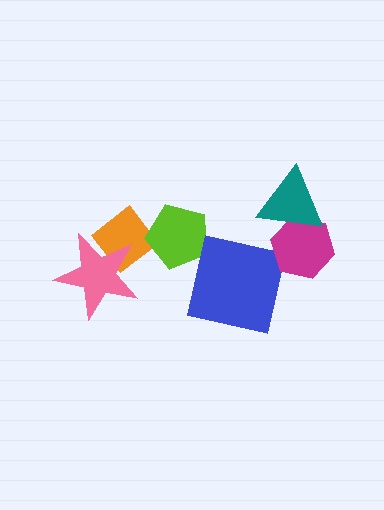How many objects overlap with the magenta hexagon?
1 object overlaps with the magenta hexagon.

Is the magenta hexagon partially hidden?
Yes, it is partially covered by another shape.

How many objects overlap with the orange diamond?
2 objects overlap with the orange diamond.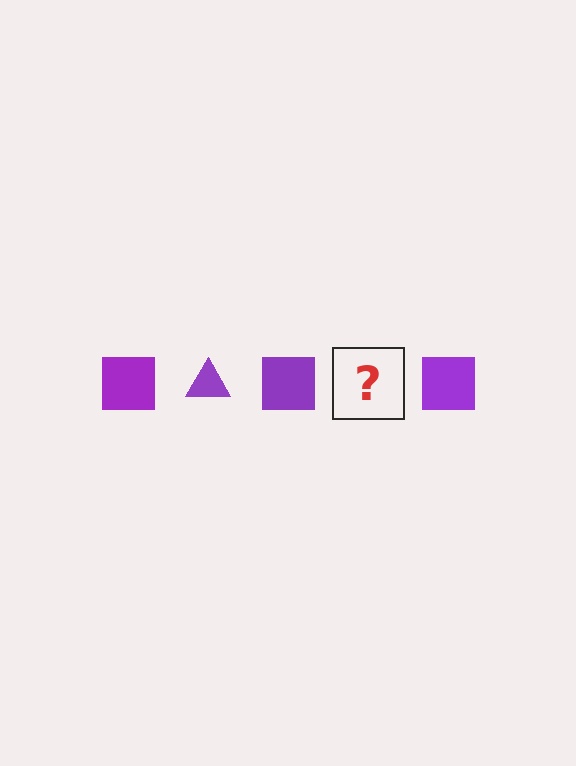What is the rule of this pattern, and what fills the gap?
The rule is that the pattern cycles through square, triangle shapes in purple. The gap should be filled with a purple triangle.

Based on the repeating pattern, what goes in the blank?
The blank should be a purple triangle.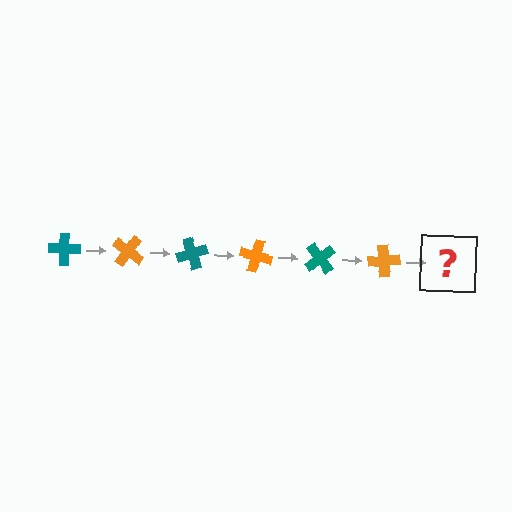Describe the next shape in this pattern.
It should be a teal cross, rotated 210 degrees from the start.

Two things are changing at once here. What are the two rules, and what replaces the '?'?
The two rules are that it rotates 35 degrees each step and the color cycles through teal and orange. The '?' should be a teal cross, rotated 210 degrees from the start.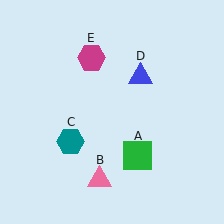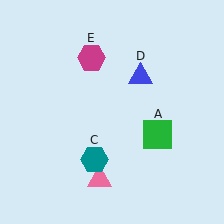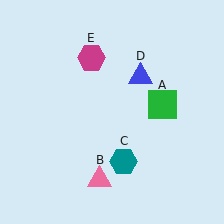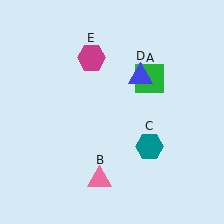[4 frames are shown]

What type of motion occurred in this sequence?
The green square (object A), teal hexagon (object C) rotated counterclockwise around the center of the scene.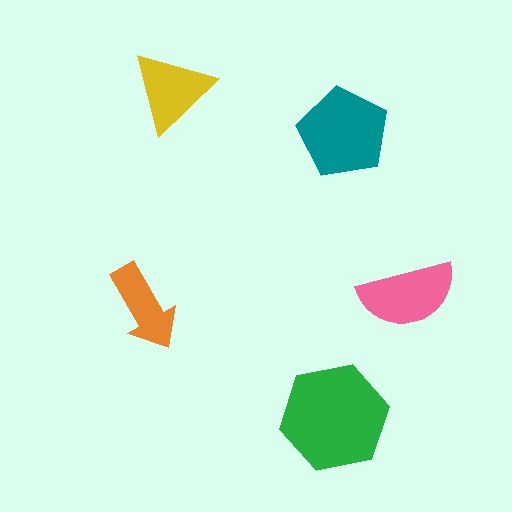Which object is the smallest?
The orange arrow.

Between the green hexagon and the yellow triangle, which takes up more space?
The green hexagon.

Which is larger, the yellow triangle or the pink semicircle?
The pink semicircle.